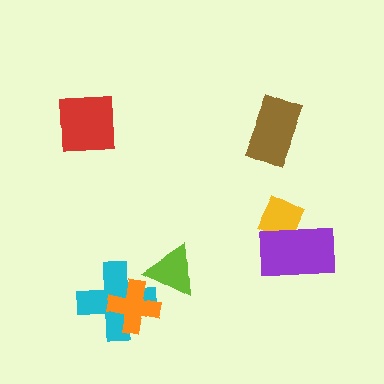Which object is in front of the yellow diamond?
The purple rectangle is in front of the yellow diamond.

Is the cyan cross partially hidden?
Yes, it is partially covered by another shape.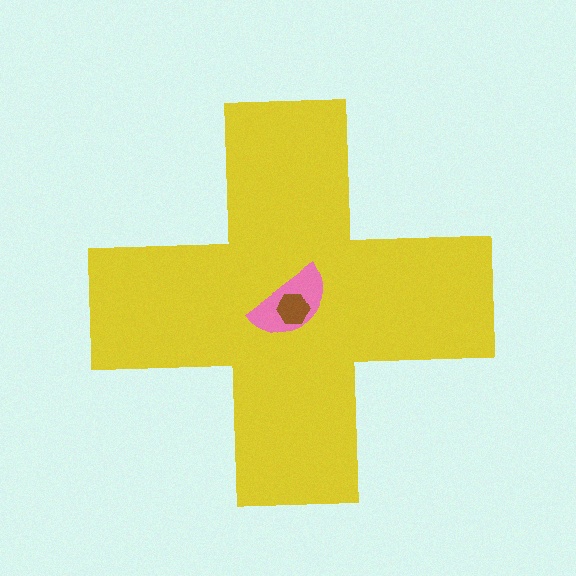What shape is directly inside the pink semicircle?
The brown hexagon.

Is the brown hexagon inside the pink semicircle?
Yes.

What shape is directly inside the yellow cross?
The pink semicircle.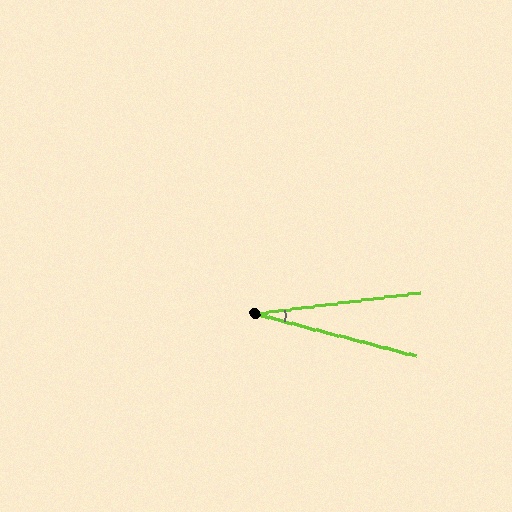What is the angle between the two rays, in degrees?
Approximately 22 degrees.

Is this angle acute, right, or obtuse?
It is acute.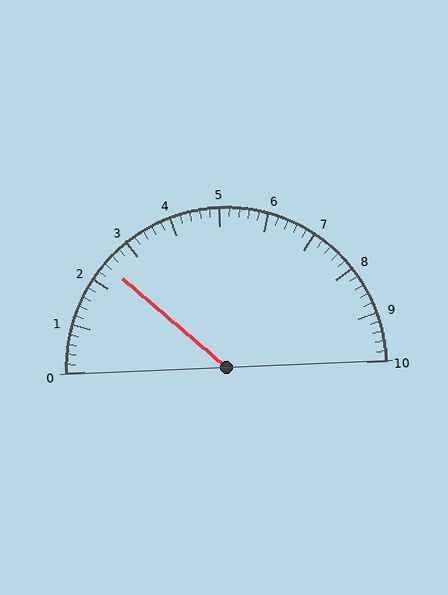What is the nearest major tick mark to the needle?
The nearest major tick mark is 2.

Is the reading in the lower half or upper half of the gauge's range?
The reading is in the lower half of the range (0 to 10).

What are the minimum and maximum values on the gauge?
The gauge ranges from 0 to 10.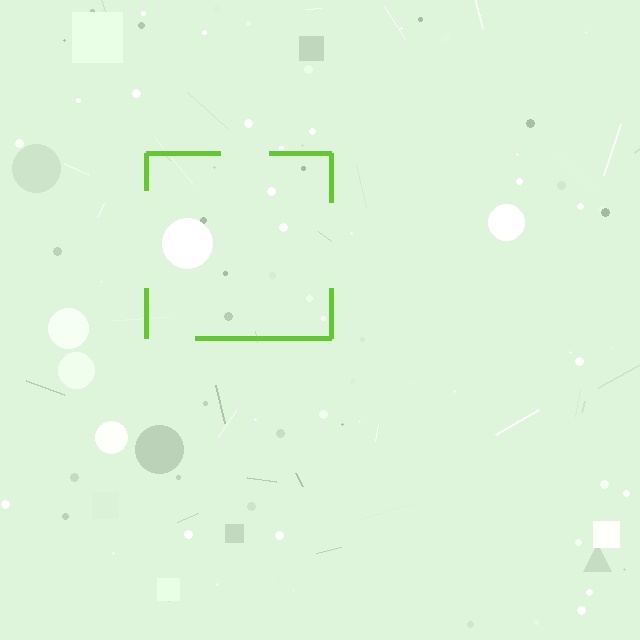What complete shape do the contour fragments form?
The contour fragments form a square.